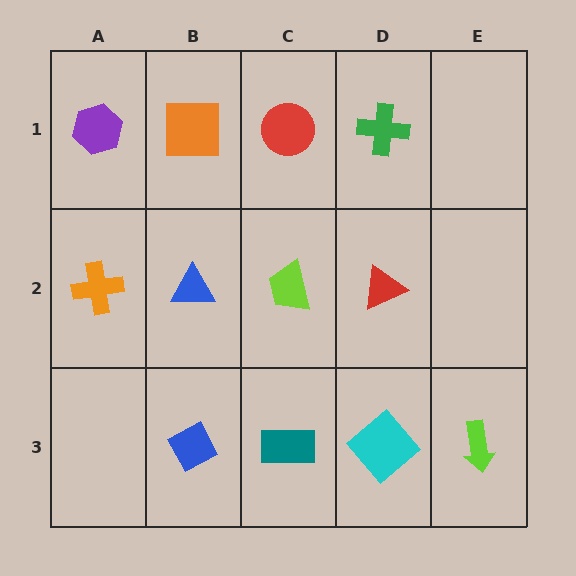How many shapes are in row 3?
4 shapes.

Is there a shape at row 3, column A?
No, that cell is empty.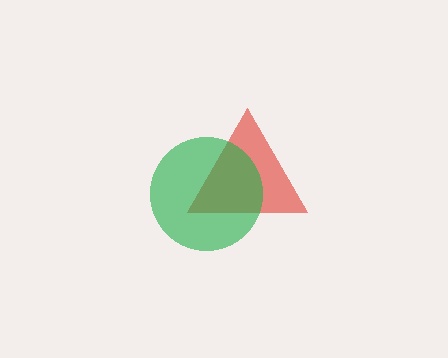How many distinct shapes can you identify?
There are 2 distinct shapes: a red triangle, a green circle.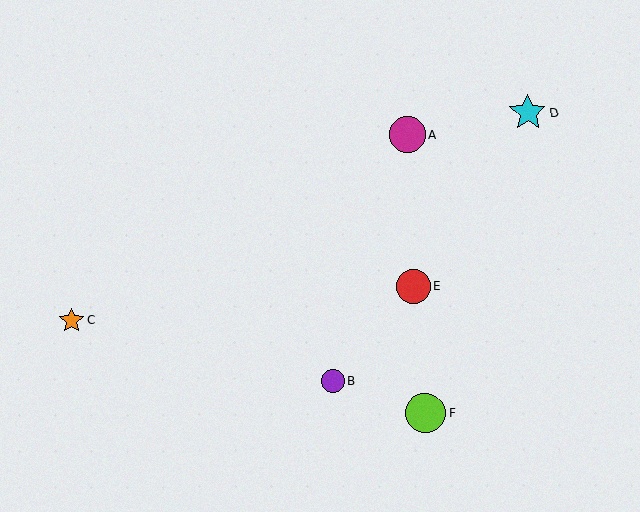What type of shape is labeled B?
Shape B is a purple circle.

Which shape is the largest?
The lime circle (labeled F) is the largest.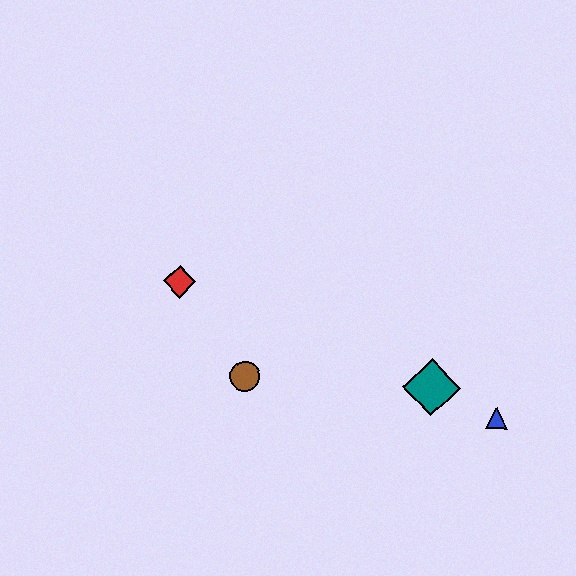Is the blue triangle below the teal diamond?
Yes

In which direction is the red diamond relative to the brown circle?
The red diamond is above the brown circle.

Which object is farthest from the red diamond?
The blue triangle is farthest from the red diamond.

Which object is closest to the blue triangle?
The teal diamond is closest to the blue triangle.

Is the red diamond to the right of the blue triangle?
No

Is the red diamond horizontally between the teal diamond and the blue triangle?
No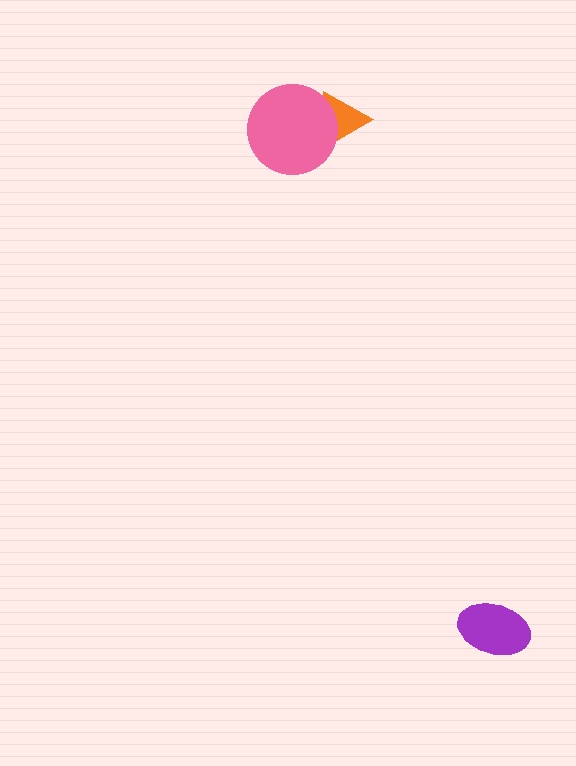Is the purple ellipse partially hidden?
No, no other shape covers it.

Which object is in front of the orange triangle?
The pink circle is in front of the orange triangle.